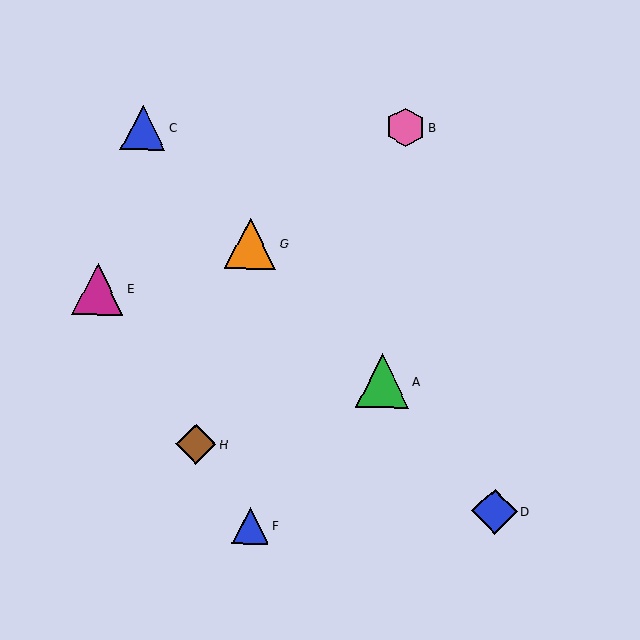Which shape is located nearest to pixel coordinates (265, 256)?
The orange triangle (labeled G) at (250, 243) is nearest to that location.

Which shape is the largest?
The green triangle (labeled A) is the largest.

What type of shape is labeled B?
Shape B is a pink hexagon.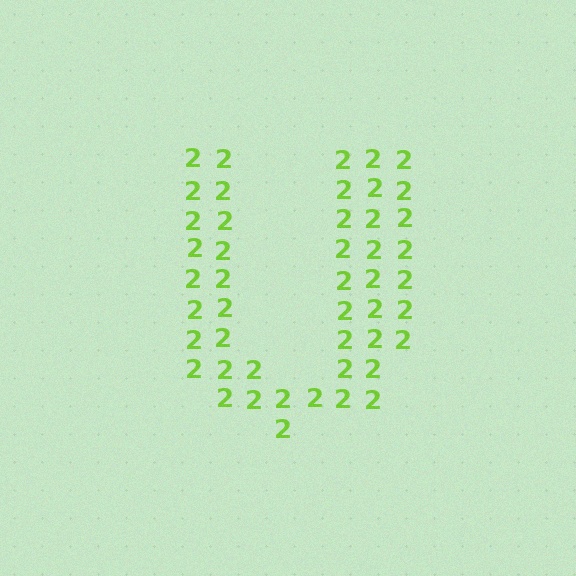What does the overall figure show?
The overall figure shows the letter U.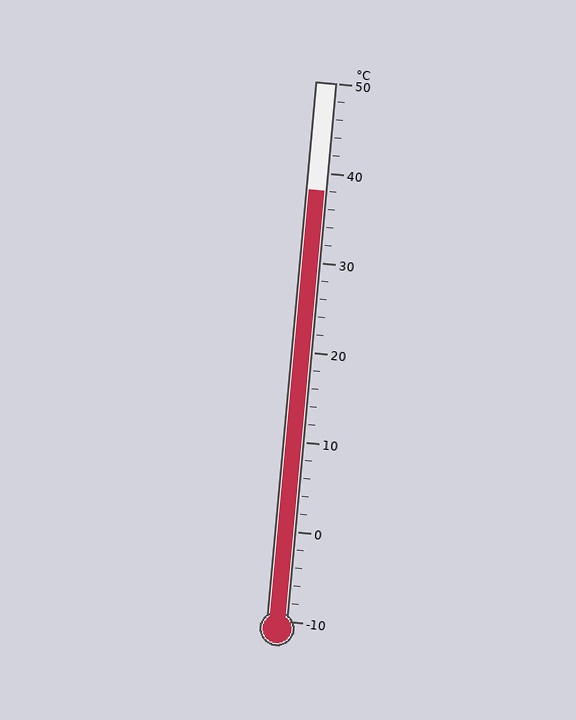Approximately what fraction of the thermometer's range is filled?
The thermometer is filled to approximately 80% of its range.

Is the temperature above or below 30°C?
The temperature is above 30°C.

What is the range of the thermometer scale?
The thermometer scale ranges from -10°C to 50°C.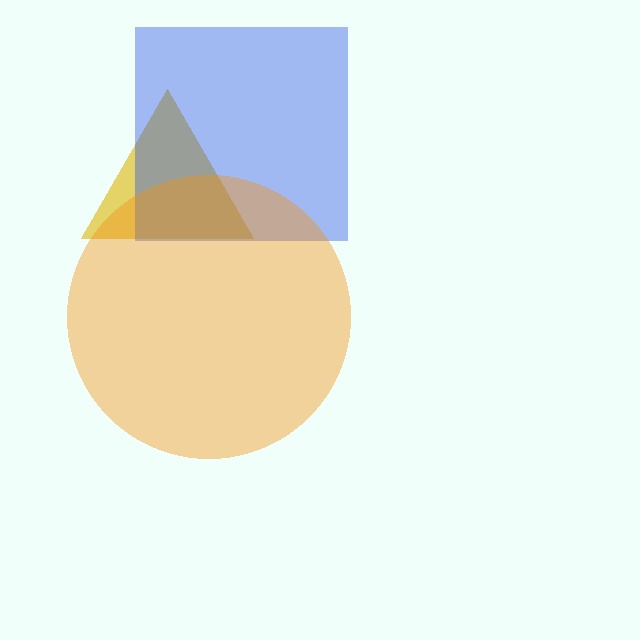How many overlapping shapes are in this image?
There are 3 overlapping shapes in the image.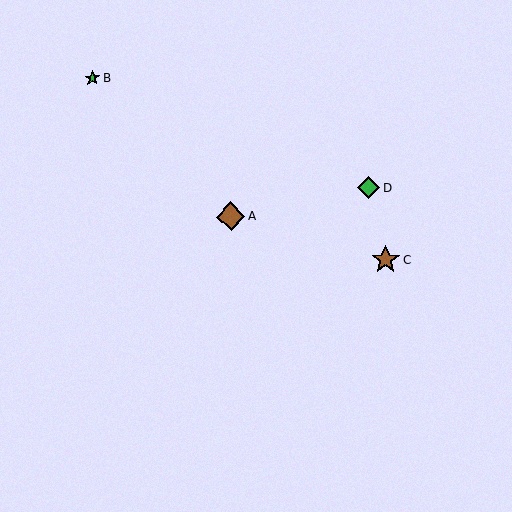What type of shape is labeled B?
Shape B is a green star.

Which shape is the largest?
The brown diamond (labeled A) is the largest.